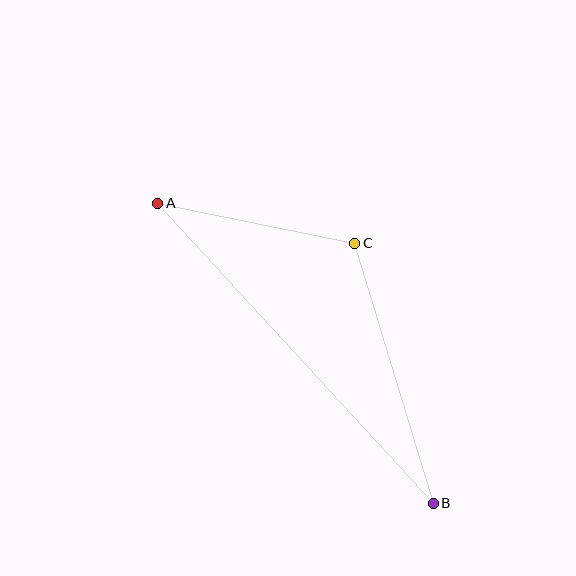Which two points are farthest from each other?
Points A and B are farthest from each other.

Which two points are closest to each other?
Points A and C are closest to each other.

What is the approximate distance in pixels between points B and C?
The distance between B and C is approximately 271 pixels.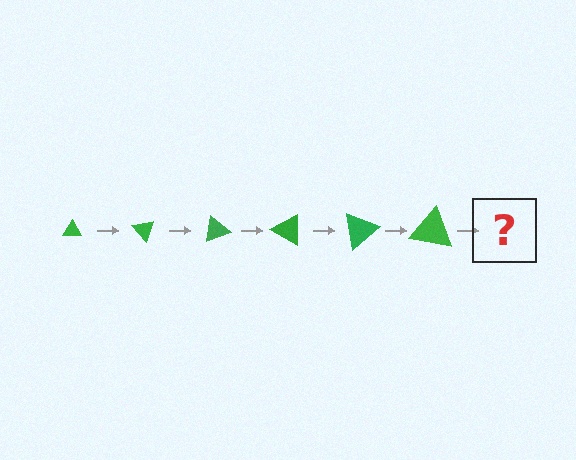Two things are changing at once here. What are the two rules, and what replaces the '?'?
The two rules are that the triangle grows larger each step and it rotates 50 degrees each step. The '?' should be a triangle, larger than the previous one and rotated 300 degrees from the start.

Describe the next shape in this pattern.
It should be a triangle, larger than the previous one and rotated 300 degrees from the start.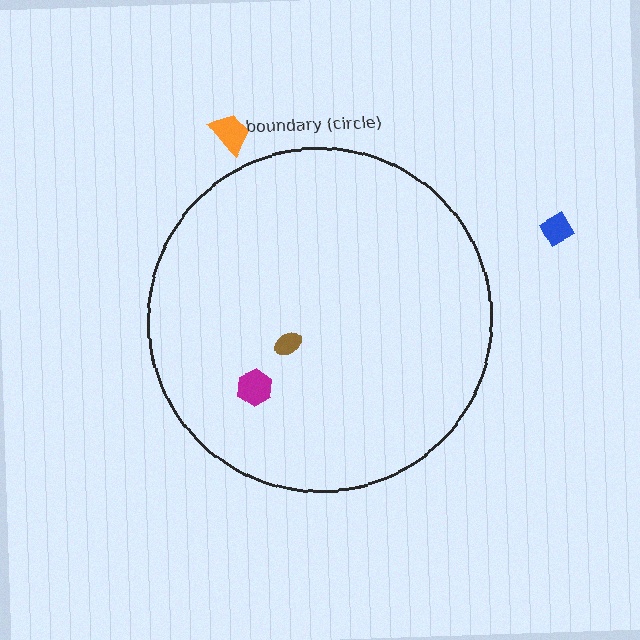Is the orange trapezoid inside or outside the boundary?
Outside.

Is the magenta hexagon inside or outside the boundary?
Inside.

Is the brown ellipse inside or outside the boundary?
Inside.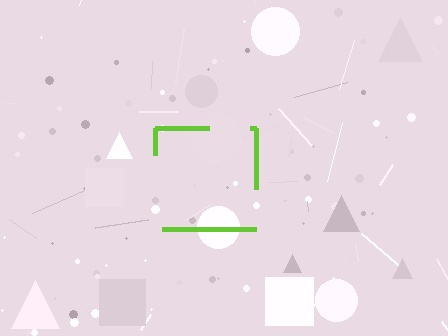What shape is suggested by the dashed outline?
The dashed outline suggests a square.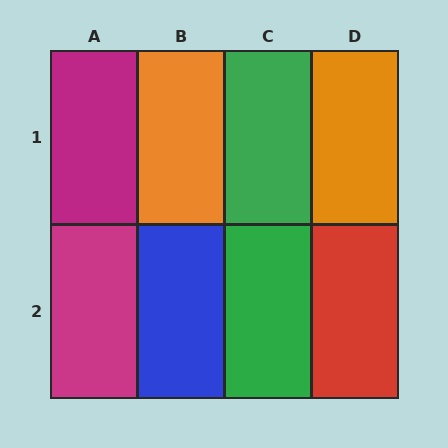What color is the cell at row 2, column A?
Magenta.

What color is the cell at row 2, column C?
Green.